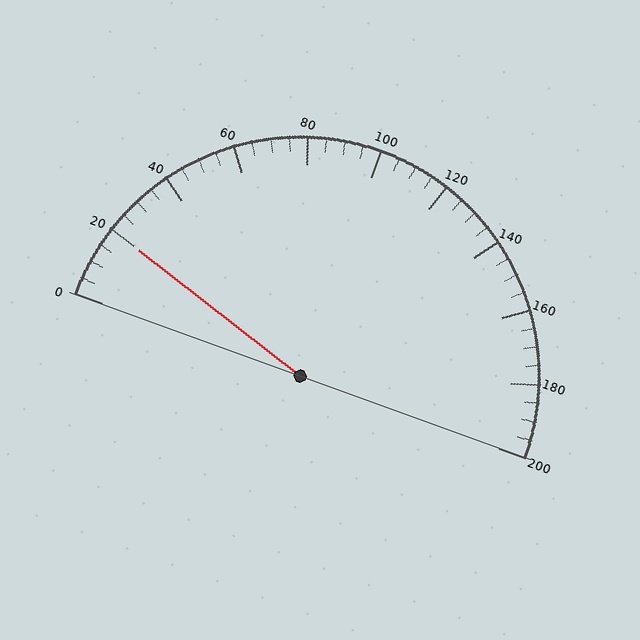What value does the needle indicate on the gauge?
The needle indicates approximately 20.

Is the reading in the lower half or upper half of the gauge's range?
The reading is in the lower half of the range (0 to 200).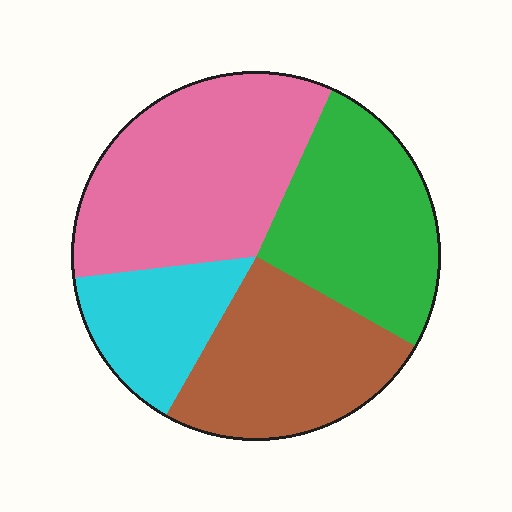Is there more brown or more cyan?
Brown.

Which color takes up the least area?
Cyan, at roughly 15%.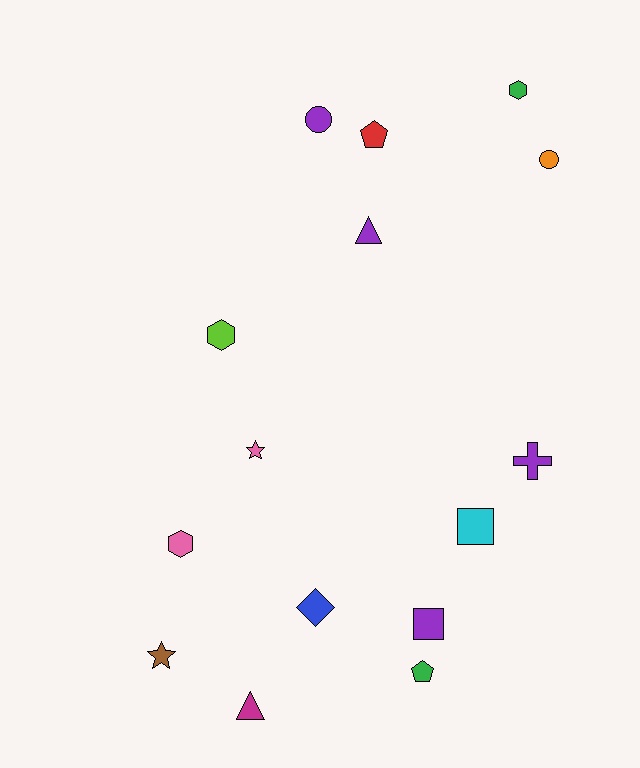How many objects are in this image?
There are 15 objects.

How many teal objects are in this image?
There are no teal objects.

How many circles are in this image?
There are 2 circles.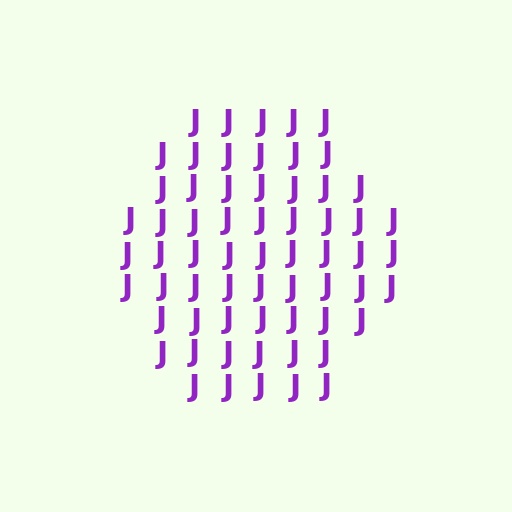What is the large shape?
The large shape is a hexagon.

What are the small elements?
The small elements are letter J's.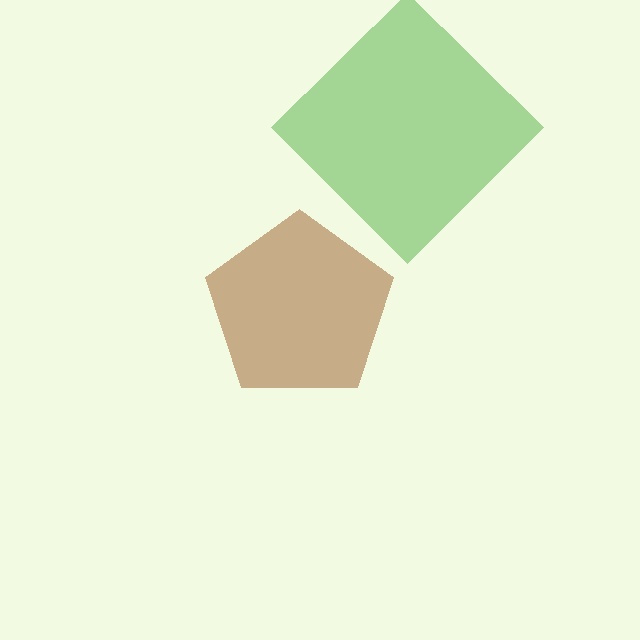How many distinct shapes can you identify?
There are 2 distinct shapes: a green diamond, a brown pentagon.